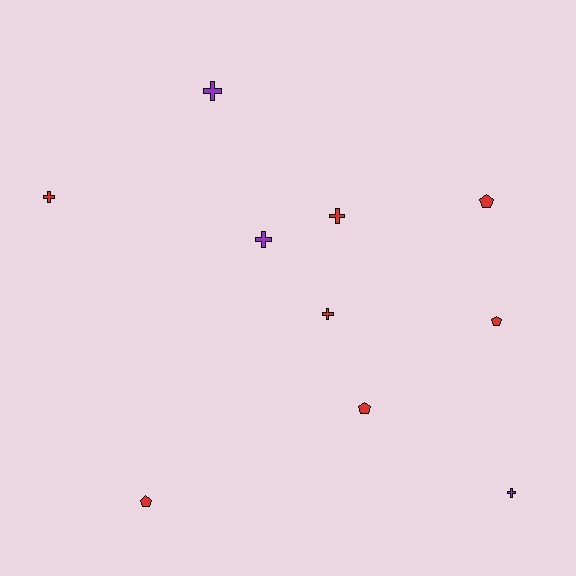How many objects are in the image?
There are 10 objects.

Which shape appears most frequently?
Cross, with 6 objects.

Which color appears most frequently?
Red, with 7 objects.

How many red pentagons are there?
There are 4 red pentagons.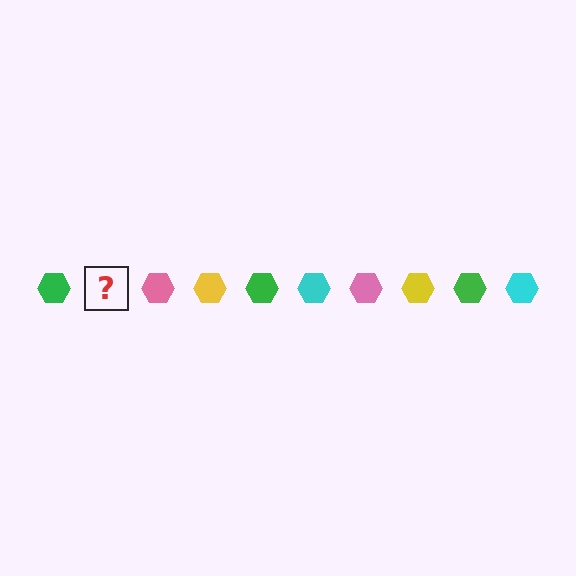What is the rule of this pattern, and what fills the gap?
The rule is that the pattern cycles through green, cyan, pink, yellow hexagons. The gap should be filled with a cyan hexagon.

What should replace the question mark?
The question mark should be replaced with a cyan hexagon.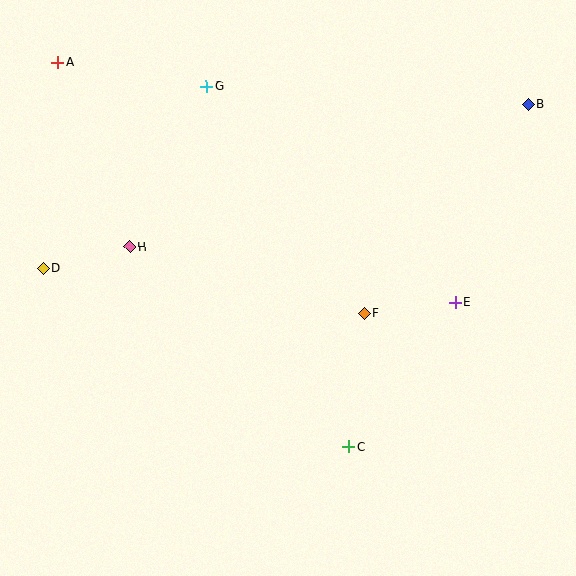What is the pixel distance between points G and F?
The distance between G and F is 277 pixels.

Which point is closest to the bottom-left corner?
Point D is closest to the bottom-left corner.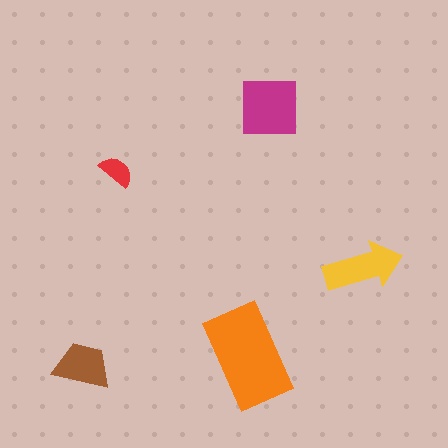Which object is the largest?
The orange rectangle.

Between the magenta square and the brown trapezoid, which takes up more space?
The magenta square.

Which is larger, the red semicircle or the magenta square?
The magenta square.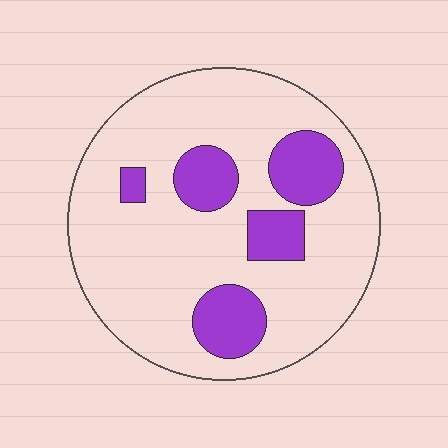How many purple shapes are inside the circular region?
5.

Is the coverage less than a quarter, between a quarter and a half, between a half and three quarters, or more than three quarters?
Less than a quarter.